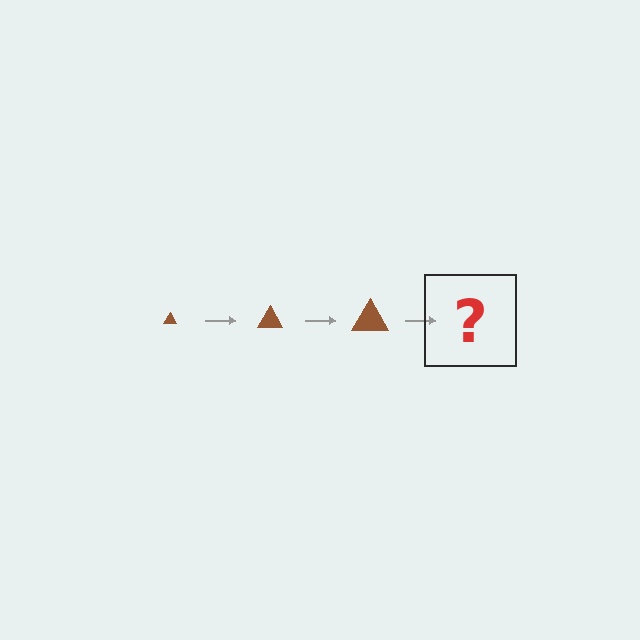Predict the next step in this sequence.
The next step is a brown triangle, larger than the previous one.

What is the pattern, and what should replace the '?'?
The pattern is that the triangle gets progressively larger each step. The '?' should be a brown triangle, larger than the previous one.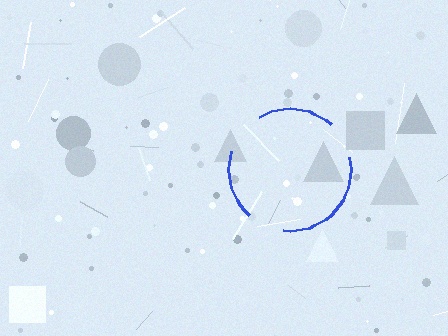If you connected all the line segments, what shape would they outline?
They would outline a circle.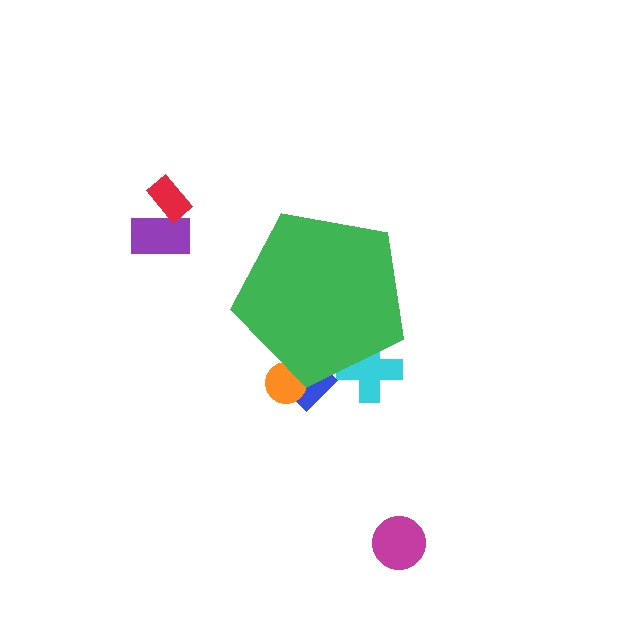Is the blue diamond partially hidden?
Yes, the blue diamond is partially hidden behind the green pentagon.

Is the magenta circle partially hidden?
No, the magenta circle is fully visible.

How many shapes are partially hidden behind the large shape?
3 shapes are partially hidden.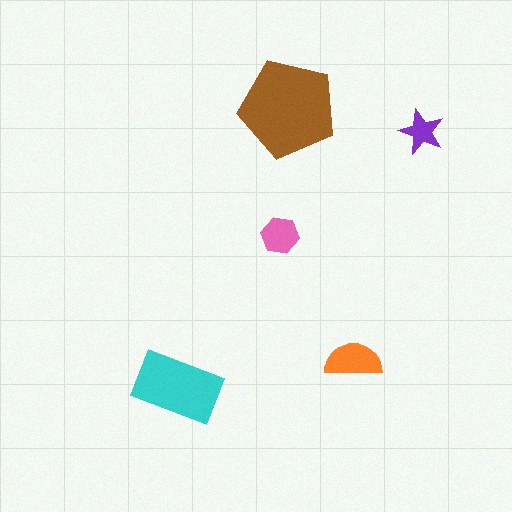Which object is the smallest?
The purple star.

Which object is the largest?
The brown pentagon.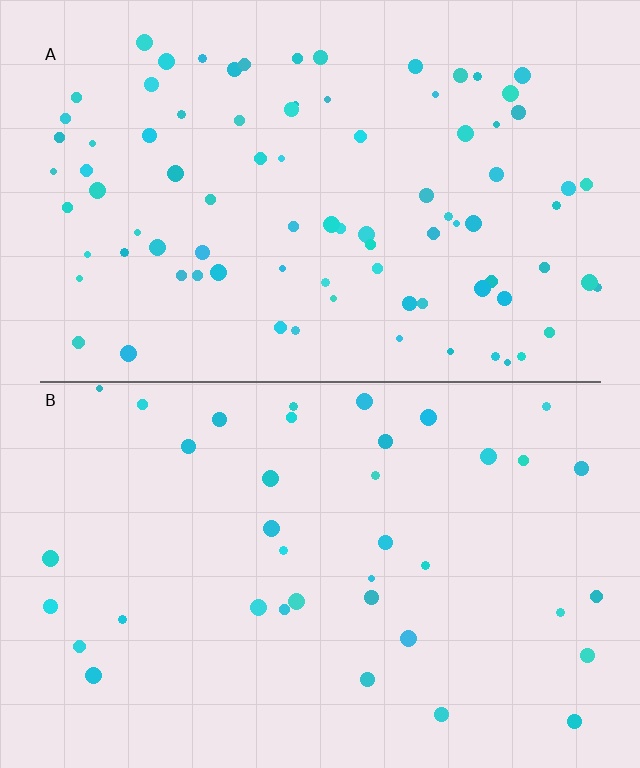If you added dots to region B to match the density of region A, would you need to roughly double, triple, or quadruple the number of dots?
Approximately double.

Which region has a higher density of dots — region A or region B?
A (the top).